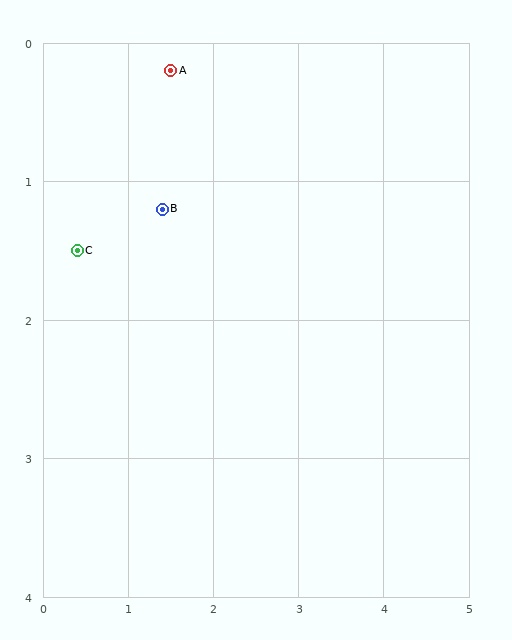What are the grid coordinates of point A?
Point A is at approximately (1.5, 0.2).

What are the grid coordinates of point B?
Point B is at approximately (1.4, 1.2).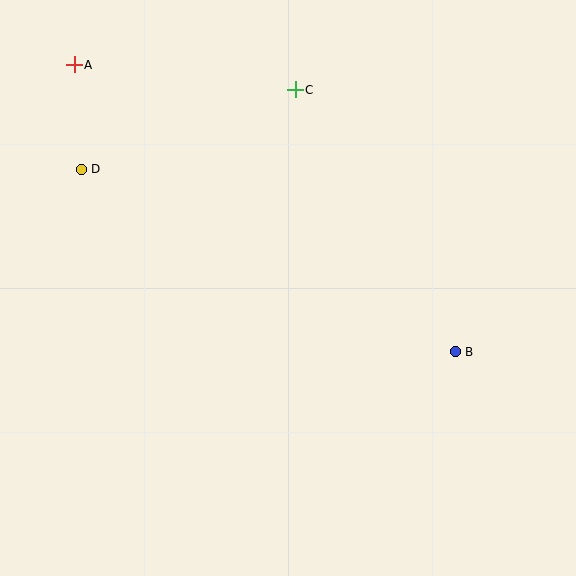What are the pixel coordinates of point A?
Point A is at (74, 65).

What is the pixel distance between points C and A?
The distance between C and A is 222 pixels.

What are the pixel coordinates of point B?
Point B is at (455, 352).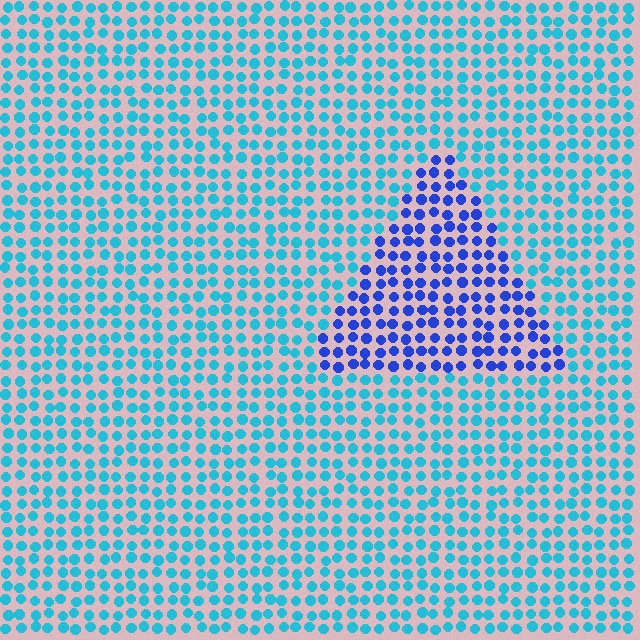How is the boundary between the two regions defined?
The boundary is defined purely by a slight shift in hue (about 42 degrees). Spacing, size, and orientation are identical on both sides.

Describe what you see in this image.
The image is filled with small cyan elements in a uniform arrangement. A triangle-shaped region is visible where the elements are tinted to a slightly different hue, forming a subtle color boundary.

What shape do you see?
I see a triangle.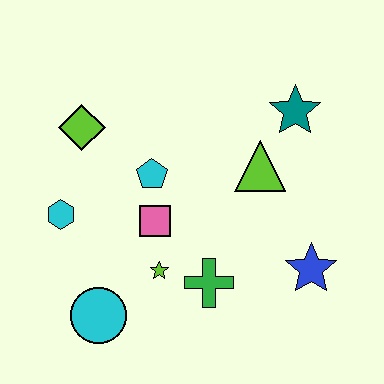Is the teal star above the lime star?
Yes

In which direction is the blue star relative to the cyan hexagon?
The blue star is to the right of the cyan hexagon.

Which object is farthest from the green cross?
The lime diamond is farthest from the green cross.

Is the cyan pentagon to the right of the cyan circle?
Yes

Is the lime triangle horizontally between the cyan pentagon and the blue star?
Yes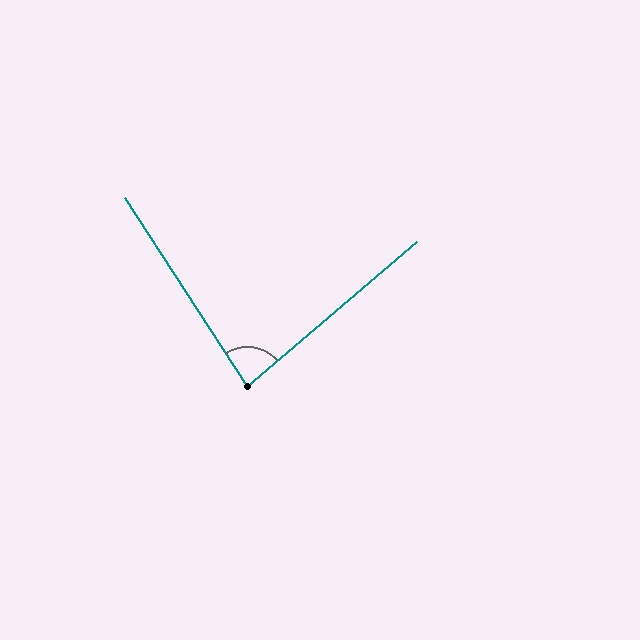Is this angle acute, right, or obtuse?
It is acute.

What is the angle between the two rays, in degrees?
Approximately 83 degrees.